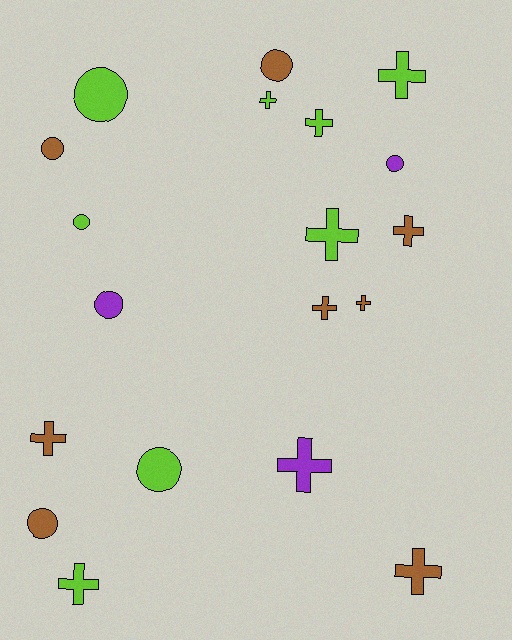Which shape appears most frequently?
Cross, with 11 objects.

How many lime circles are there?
There are 3 lime circles.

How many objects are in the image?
There are 19 objects.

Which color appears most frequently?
Brown, with 8 objects.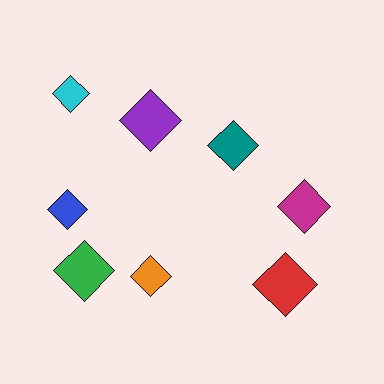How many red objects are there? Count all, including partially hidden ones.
There is 1 red object.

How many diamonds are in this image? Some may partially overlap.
There are 8 diamonds.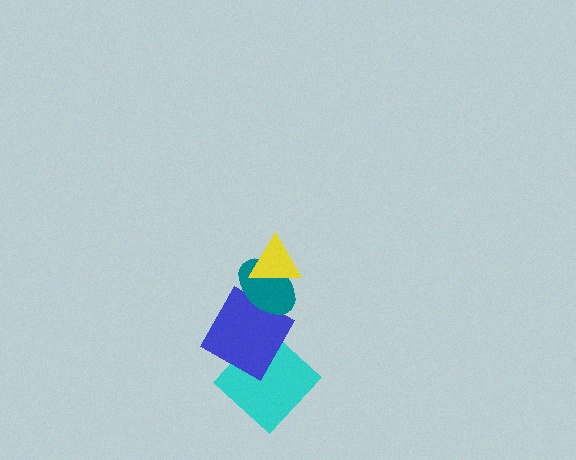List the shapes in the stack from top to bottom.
From top to bottom: the yellow triangle, the teal ellipse, the blue square, the cyan diamond.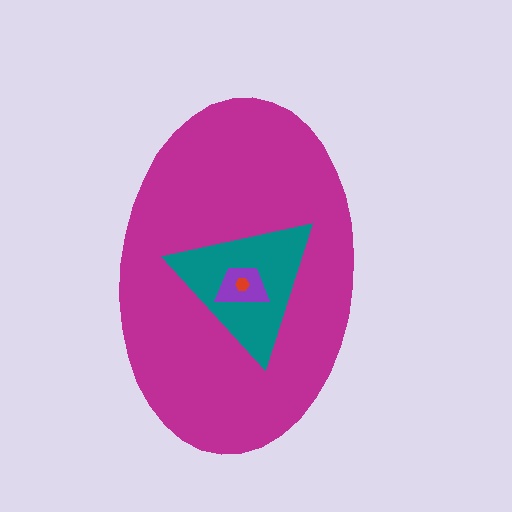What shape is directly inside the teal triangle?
The purple trapezoid.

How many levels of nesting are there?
4.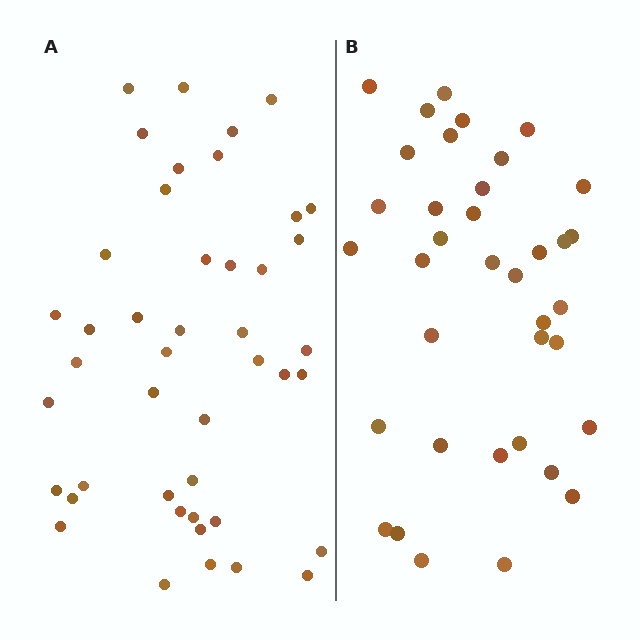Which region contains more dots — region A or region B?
Region A (the left region) has more dots.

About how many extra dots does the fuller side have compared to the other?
Region A has roughly 8 or so more dots than region B.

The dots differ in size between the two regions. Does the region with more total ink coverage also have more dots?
No. Region B has more total ink coverage because its dots are larger, but region A actually contains more individual dots. Total area can be misleading — the number of items is what matters here.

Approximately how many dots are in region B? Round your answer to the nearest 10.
About 40 dots. (The exact count is 37, which rounds to 40.)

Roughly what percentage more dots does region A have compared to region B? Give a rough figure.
About 20% more.